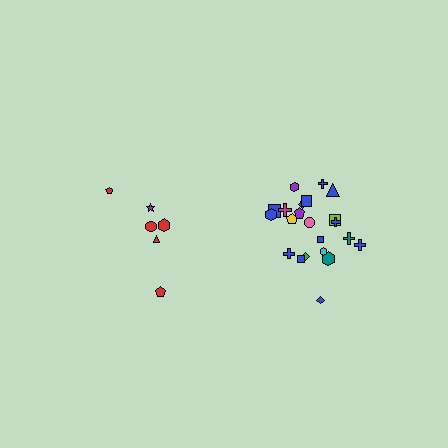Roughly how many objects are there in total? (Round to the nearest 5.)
Roughly 30 objects in total.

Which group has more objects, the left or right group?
The right group.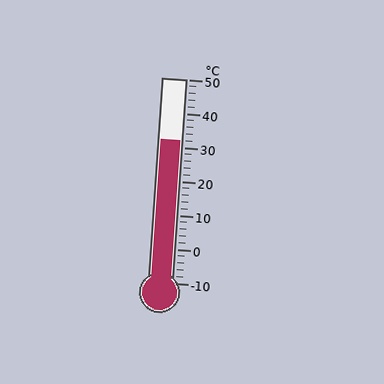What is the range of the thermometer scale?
The thermometer scale ranges from -10°C to 50°C.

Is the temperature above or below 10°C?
The temperature is above 10°C.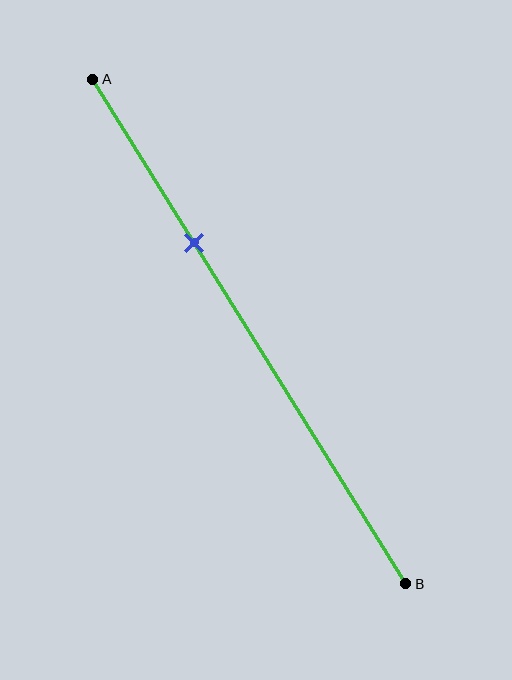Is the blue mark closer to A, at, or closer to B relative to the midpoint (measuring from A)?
The blue mark is closer to point A than the midpoint of segment AB.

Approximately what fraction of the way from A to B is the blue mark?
The blue mark is approximately 30% of the way from A to B.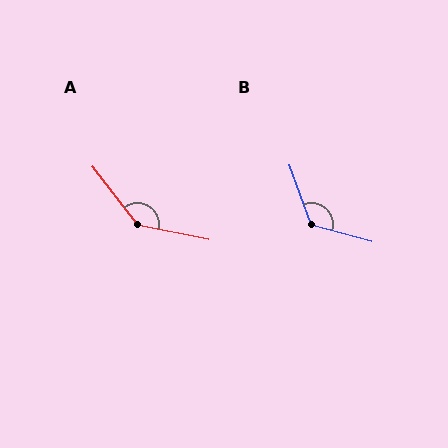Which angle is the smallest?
B, at approximately 125 degrees.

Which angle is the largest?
A, at approximately 139 degrees.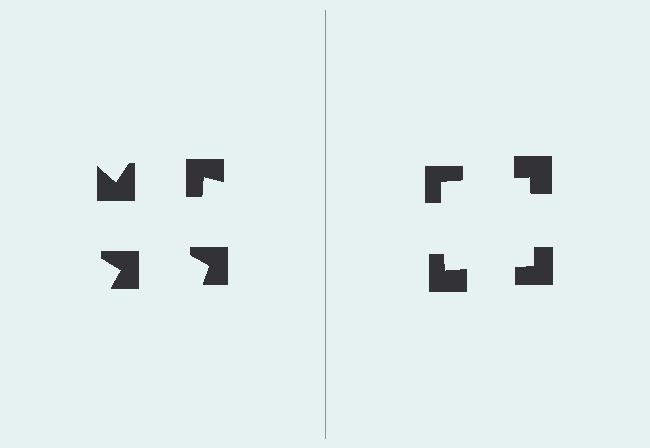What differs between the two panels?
The notched squares are positioned identically on both sides; only the wedge orientations differ. On the right they align to a square; on the left they are misaligned.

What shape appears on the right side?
An illusory square.